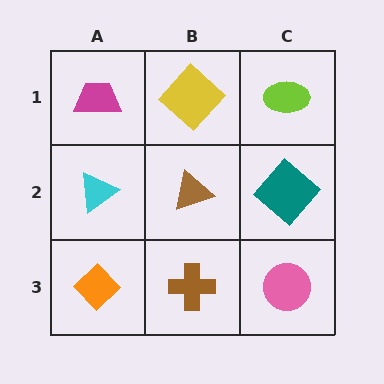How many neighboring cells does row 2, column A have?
3.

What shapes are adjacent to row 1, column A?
A cyan triangle (row 2, column A), a yellow diamond (row 1, column B).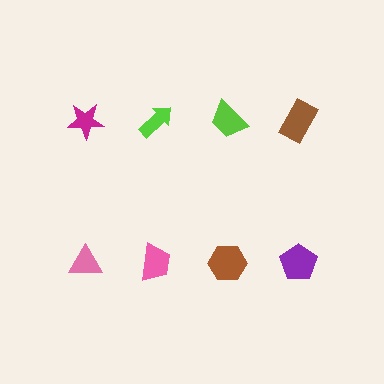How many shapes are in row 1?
4 shapes.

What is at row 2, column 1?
A pink triangle.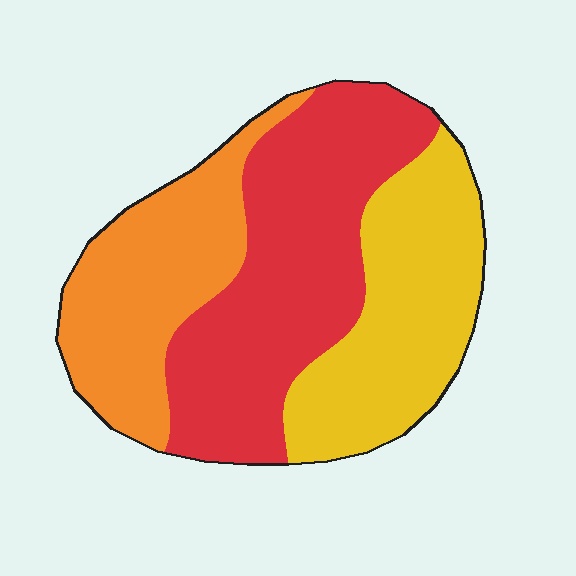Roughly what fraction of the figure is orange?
Orange takes up between a quarter and a half of the figure.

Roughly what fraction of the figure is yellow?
Yellow covers 31% of the figure.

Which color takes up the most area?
Red, at roughly 40%.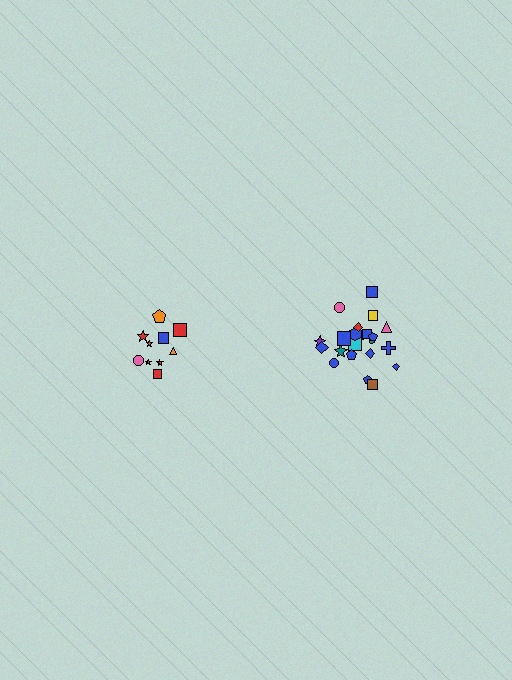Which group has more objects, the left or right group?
The right group.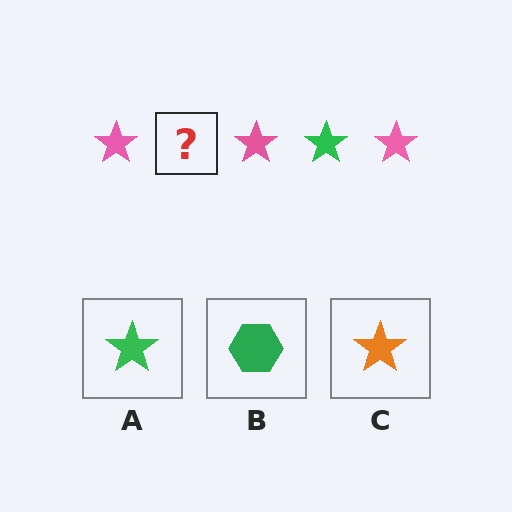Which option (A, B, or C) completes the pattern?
A.